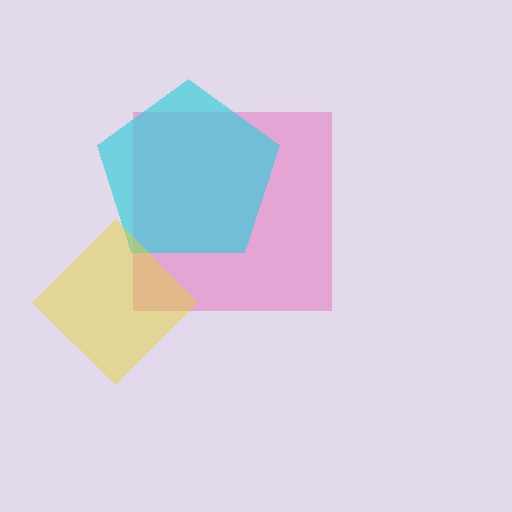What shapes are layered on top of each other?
The layered shapes are: a pink square, a cyan pentagon, a yellow diamond.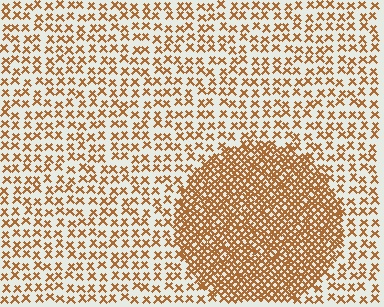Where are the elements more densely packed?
The elements are more densely packed inside the circle boundary.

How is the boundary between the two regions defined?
The boundary is defined by a change in element density (approximately 2.6x ratio). All elements are the same color, size, and shape.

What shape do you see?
I see a circle.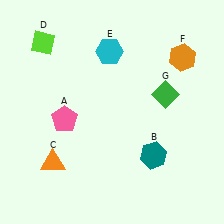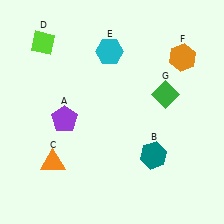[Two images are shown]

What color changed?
The pentagon (A) changed from pink in Image 1 to purple in Image 2.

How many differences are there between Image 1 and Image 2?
There is 1 difference between the two images.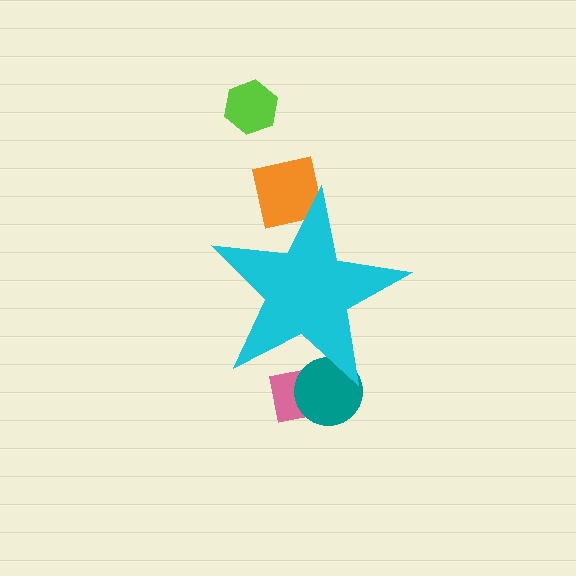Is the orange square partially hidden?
Yes, the orange square is partially hidden behind the cyan star.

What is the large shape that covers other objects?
A cyan star.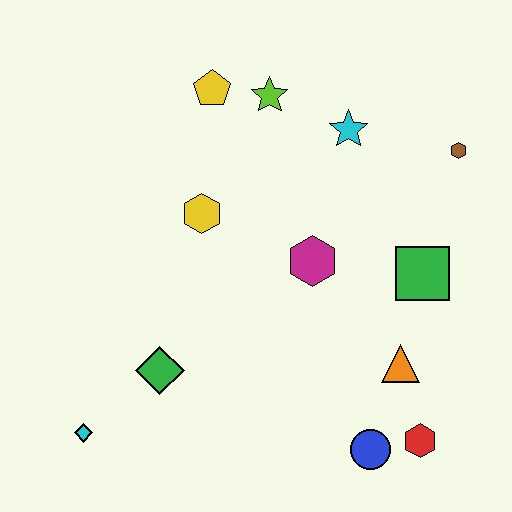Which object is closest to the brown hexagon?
The cyan star is closest to the brown hexagon.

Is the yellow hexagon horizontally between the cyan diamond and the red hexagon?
Yes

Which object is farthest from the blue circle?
The yellow pentagon is farthest from the blue circle.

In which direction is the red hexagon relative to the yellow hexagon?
The red hexagon is below the yellow hexagon.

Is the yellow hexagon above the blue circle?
Yes